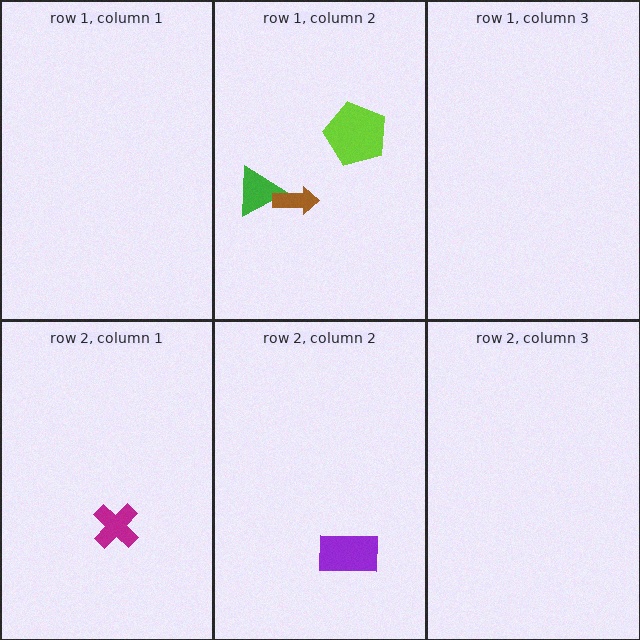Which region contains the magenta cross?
The row 2, column 1 region.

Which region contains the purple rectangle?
The row 2, column 2 region.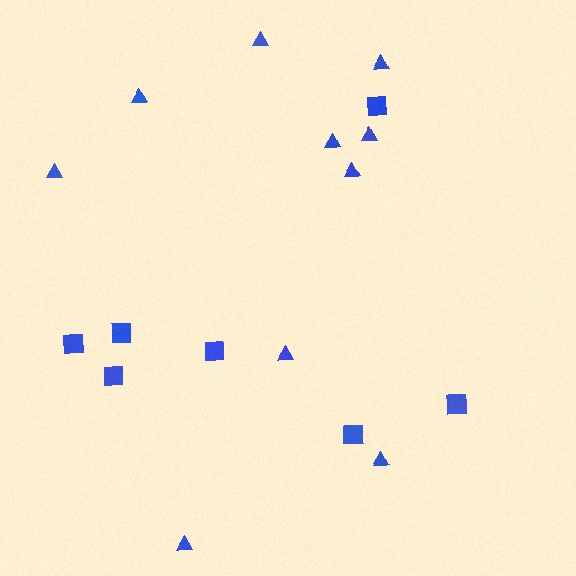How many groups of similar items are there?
There are 2 groups: one group of triangles (10) and one group of squares (7).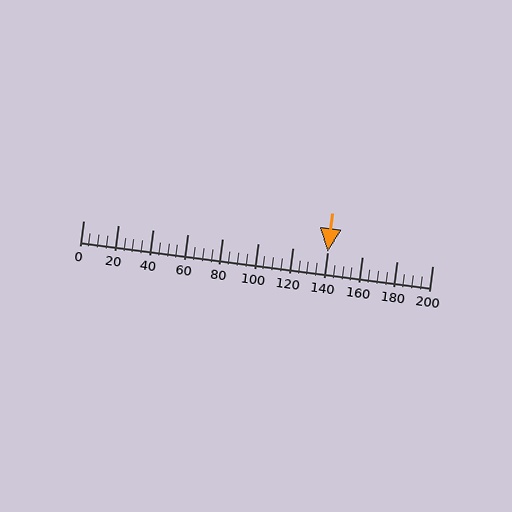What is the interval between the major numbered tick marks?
The major tick marks are spaced 20 units apart.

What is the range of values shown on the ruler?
The ruler shows values from 0 to 200.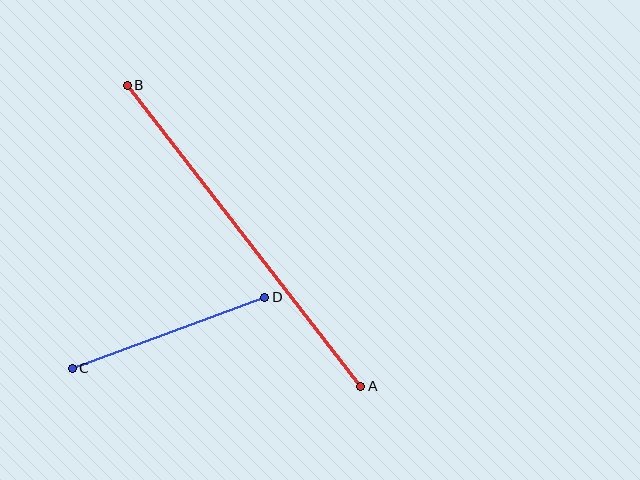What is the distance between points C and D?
The distance is approximately 205 pixels.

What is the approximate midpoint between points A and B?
The midpoint is at approximately (244, 236) pixels.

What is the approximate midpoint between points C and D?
The midpoint is at approximately (168, 333) pixels.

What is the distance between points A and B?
The distance is approximately 381 pixels.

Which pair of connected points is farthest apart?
Points A and B are farthest apart.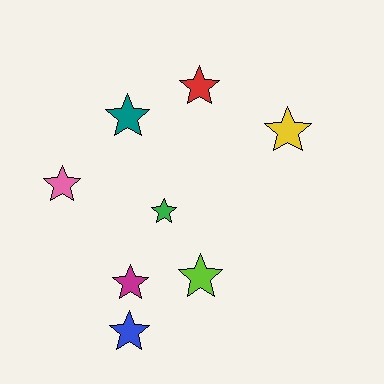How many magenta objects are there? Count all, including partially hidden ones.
There is 1 magenta object.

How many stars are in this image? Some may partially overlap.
There are 8 stars.